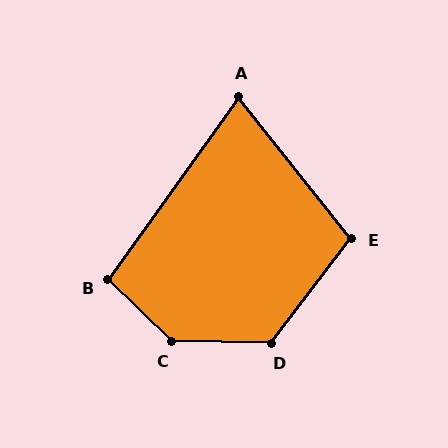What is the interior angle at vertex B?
Approximately 99 degrees (obtuse).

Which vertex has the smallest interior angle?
A, at approximately 74 degrees.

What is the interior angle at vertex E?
Approximately 104 degrees (obtuse).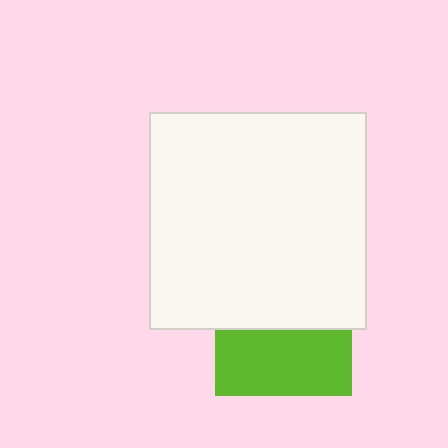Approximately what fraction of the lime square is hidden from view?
Roughly 51% of the lime square is hidden behind the white square.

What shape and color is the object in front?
The object in front is a white square.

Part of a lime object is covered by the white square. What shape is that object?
It is a square.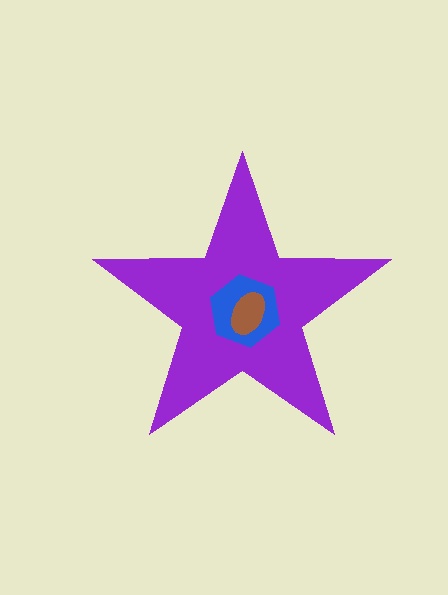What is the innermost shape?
The brown ellipse.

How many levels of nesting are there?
3.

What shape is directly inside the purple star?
The blue hexagon.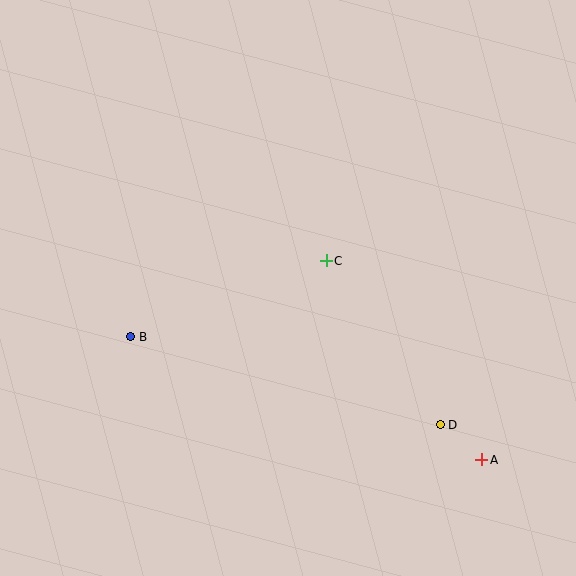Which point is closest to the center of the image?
Point C at (326, 261) is closest to the center.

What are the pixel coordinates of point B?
Point B is at (131, 337).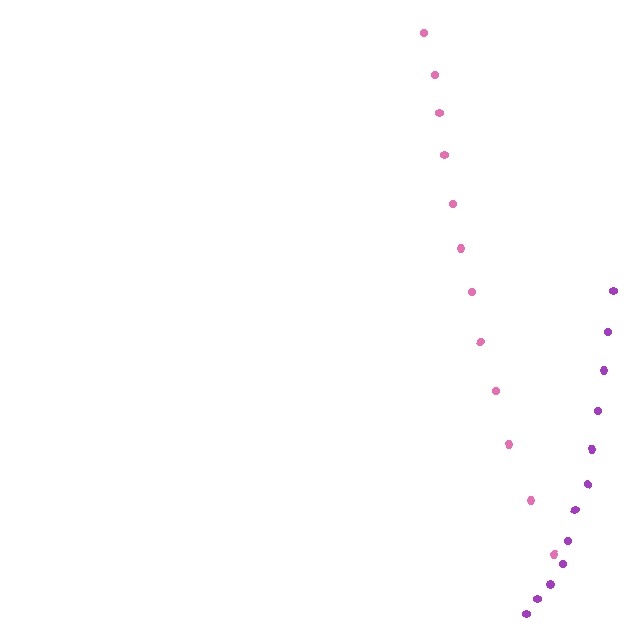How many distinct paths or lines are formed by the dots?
There are 2 distinct paths.